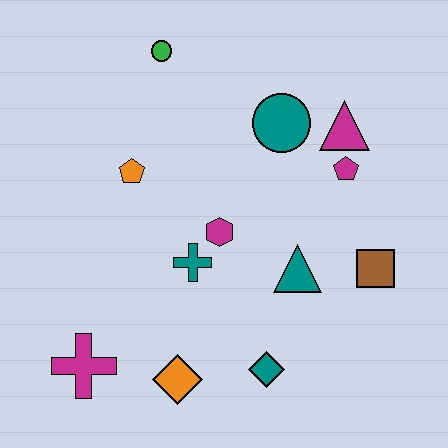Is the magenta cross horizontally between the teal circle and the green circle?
No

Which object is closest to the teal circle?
The magenta triangle is closest to the teal circle.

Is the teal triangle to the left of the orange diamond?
No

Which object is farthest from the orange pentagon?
The brown square is farthest from the orange pentagon.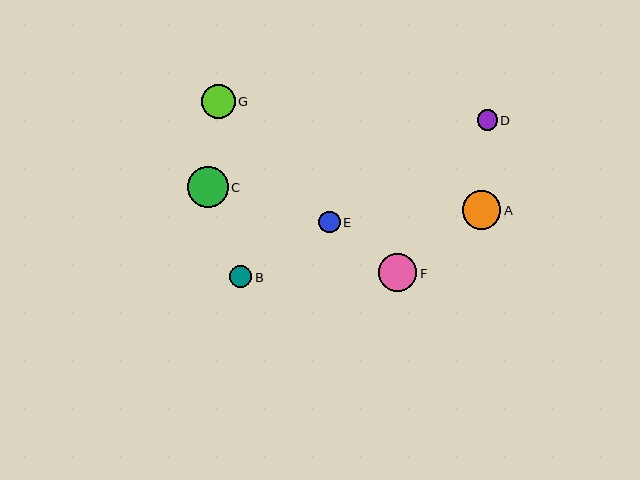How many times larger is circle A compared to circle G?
Circle A is approximately 1.2 times the size of circle G.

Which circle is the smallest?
Circle D is the smallest with a size of approximately 20 pixels.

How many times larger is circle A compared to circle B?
Circle A is approximately 1.7 times the size of circle B.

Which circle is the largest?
Circle C is the largest with a size of approximately 41 pixels.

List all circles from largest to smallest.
From largest to smallest: C, A, F, G, B, E, D.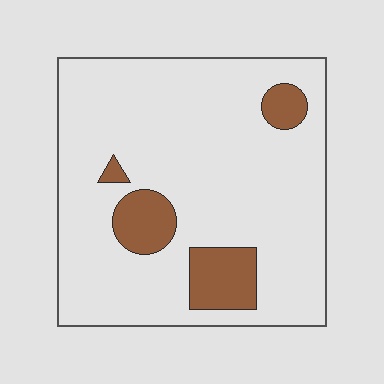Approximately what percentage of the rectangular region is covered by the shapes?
Approximately 15%.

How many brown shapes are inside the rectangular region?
4.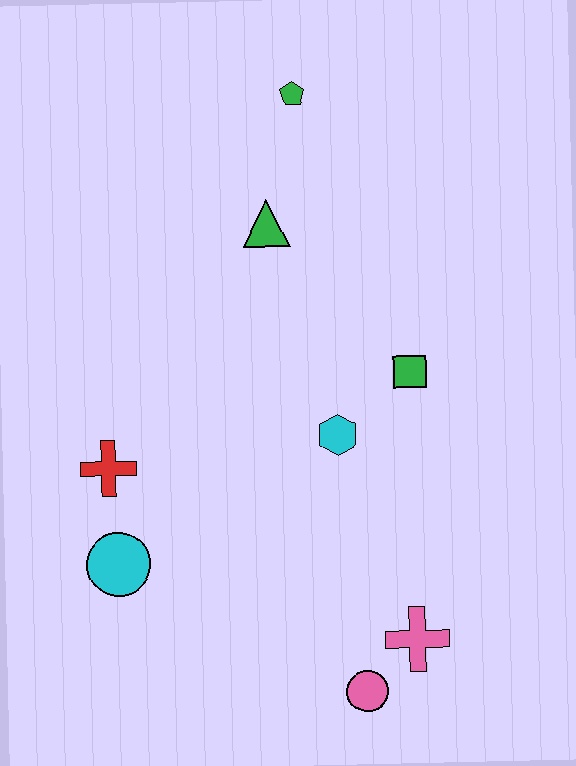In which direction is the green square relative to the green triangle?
The green square is below the green triangle.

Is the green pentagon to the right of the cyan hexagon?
No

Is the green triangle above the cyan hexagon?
Yes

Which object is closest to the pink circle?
The pink cross is closest to the pink circle.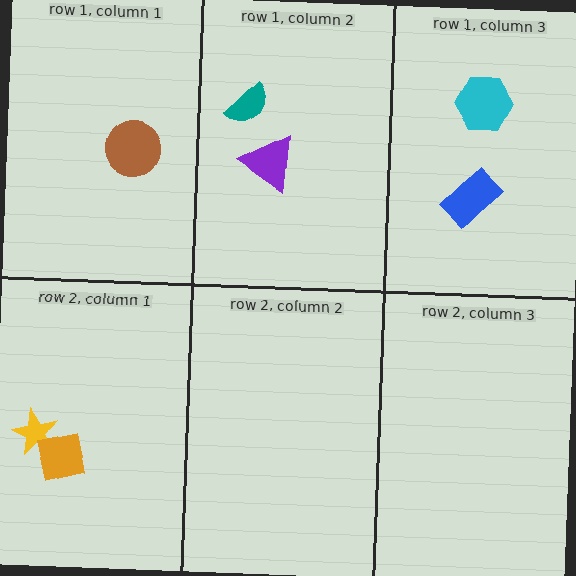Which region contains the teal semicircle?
The row 1, column 2 region.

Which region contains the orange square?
The row 2, column 1 region.